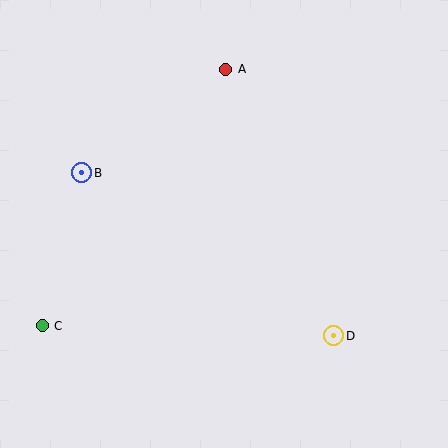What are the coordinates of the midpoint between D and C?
The midpoint between D and C is at (188, 331).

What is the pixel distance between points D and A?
The distance between D and A is 287 pixels.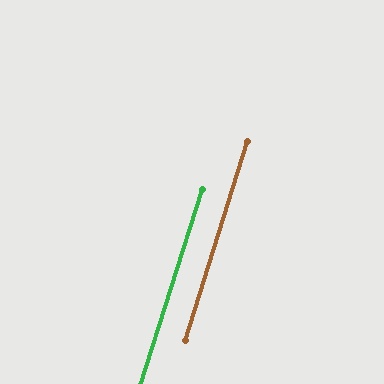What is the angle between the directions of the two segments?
Approximately 0 degrees.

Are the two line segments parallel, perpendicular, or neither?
Parallel — their directions differ by only 0.3°.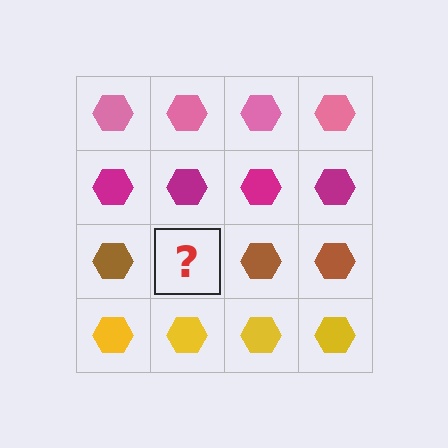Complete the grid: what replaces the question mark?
The question mark should be replaced with a brown hexagon.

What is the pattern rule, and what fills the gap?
The rule is that each row has a consistent color. The gap should be filled with a brown hexagon.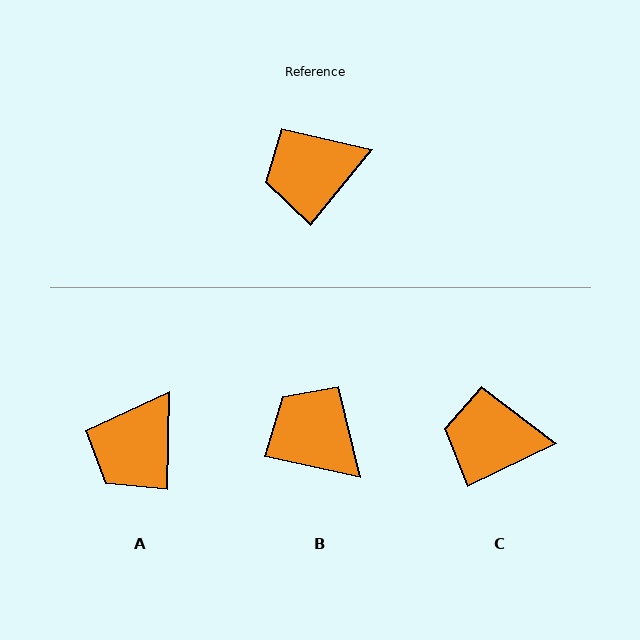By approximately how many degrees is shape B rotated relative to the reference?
Approximately 63 degrees clockwise.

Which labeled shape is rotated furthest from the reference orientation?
B, about 63 degrees away.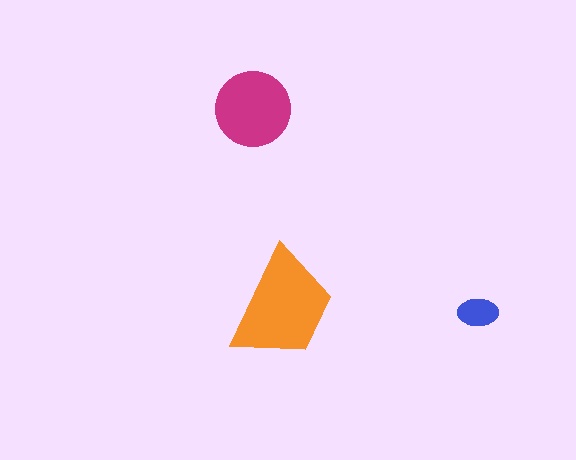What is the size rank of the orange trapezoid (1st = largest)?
1st.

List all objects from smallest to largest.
The blue ellipse, the magenta circle, the orange trapezoid.